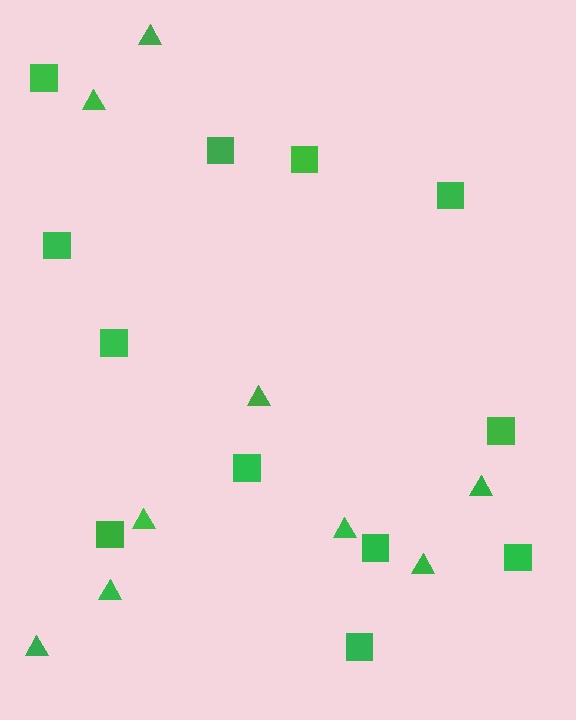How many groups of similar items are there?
There are 2 groups: one group of squares (12) and one group of triangles (9).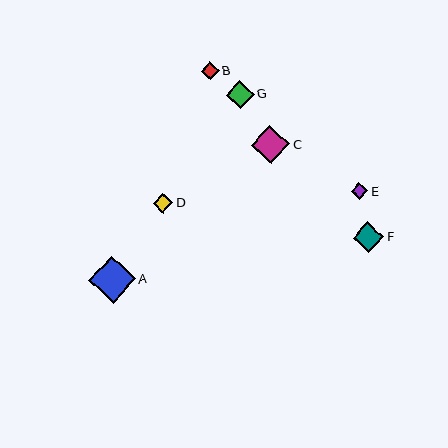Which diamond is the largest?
Diamond A is the largest with a size of approximately 47 pixels.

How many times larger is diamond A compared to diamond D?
Diamond A is approximately 2.4 times the size of diamond D.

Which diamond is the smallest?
Diamond E is the smallest with a size of approximately 17 pixels.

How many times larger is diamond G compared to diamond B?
Diamond G is approximately 1.5 times the size of diamond B.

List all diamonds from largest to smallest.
From largest to smallest: A, C, F, G, D, B, E.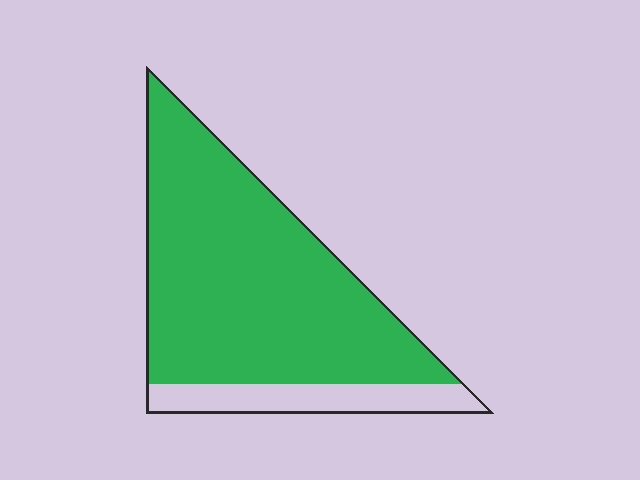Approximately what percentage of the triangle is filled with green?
Approximately 85%.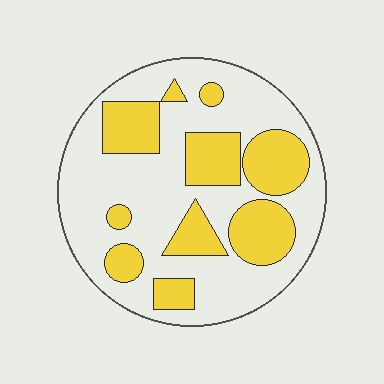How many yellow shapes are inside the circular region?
10.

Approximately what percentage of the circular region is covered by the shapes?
Approximately 35%.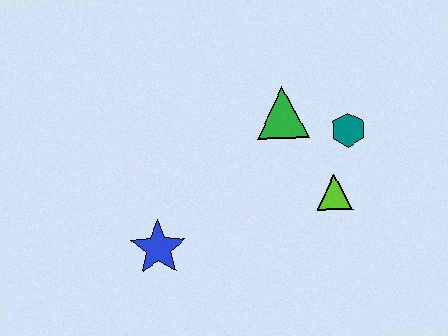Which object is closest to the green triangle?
The teal hexagon is closest to the green triangle.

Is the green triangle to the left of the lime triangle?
Yes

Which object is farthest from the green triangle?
The blue star is farthest from the green triangle.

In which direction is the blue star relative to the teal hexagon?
The blue star is to the left of the teal hexagon.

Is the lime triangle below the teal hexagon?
Yes